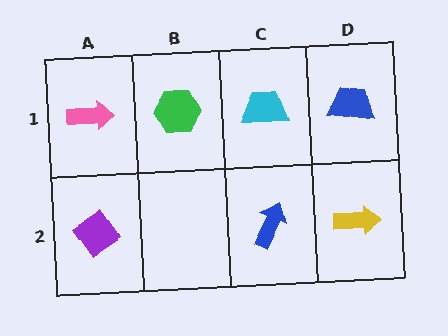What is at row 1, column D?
A blue trapezoid.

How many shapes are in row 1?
4 shapes.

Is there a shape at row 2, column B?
No, that cell is empty.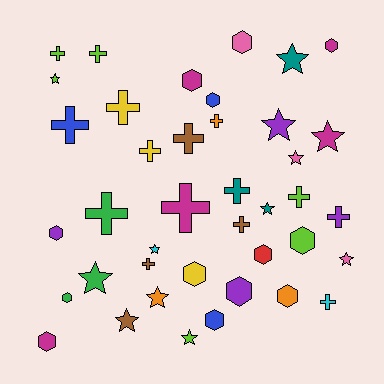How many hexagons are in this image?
There are 13 hexagons.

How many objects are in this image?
There are 40 objects.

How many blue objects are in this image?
There are 3 blue objects.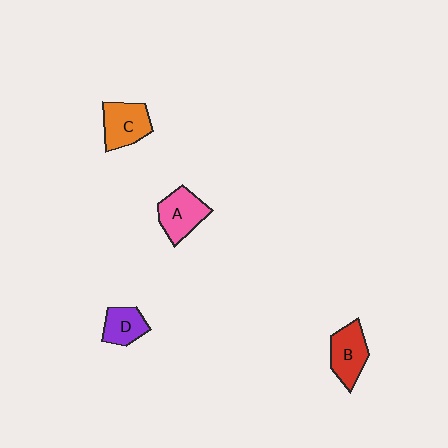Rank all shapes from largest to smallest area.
From largest to smallest: A (pink), B (red), C (orange), D (purple).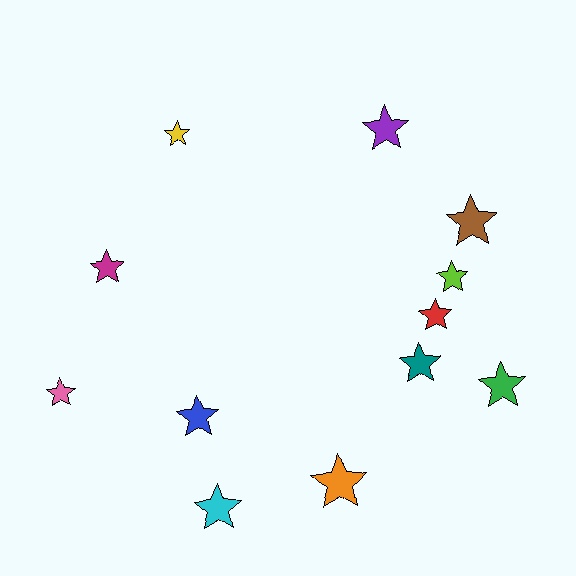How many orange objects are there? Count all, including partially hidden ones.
There is 1 orange object.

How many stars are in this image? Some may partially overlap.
There are 12 stars.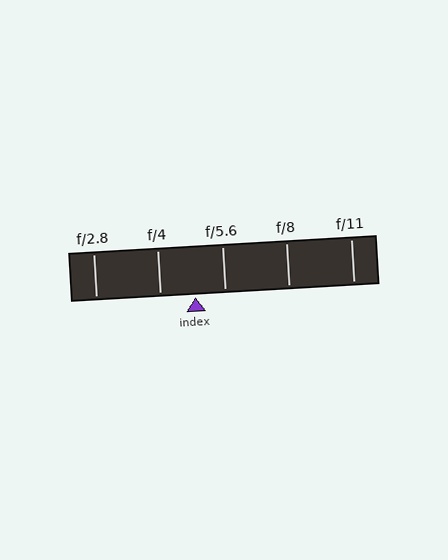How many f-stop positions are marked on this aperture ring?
There are 5 f-stop positions marked.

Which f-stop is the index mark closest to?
The index mark is closest to f/5.6.